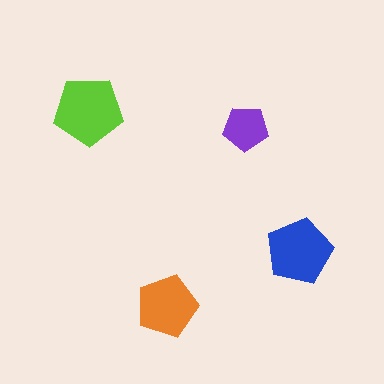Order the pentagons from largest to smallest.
the lime one, the blue one, the orange one, the purple one.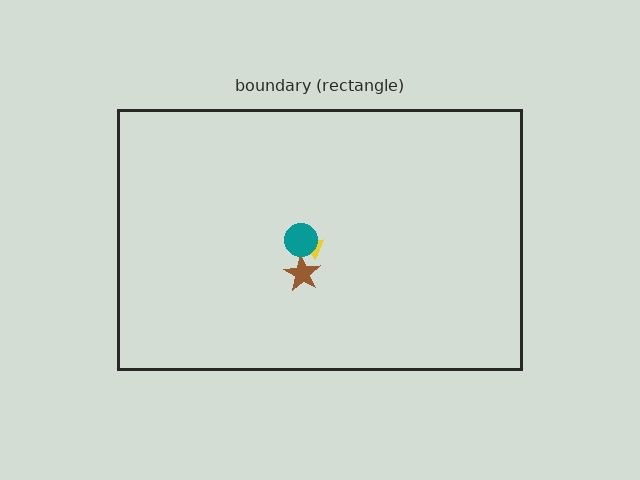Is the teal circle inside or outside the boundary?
Inside.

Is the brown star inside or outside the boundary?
Inside.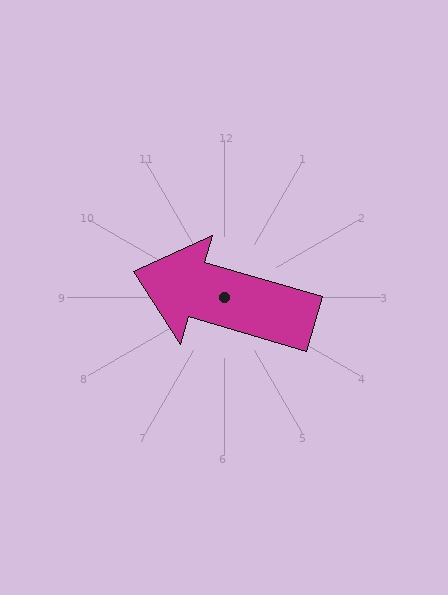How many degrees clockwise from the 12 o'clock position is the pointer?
Approximately 286 degrees.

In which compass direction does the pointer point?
West.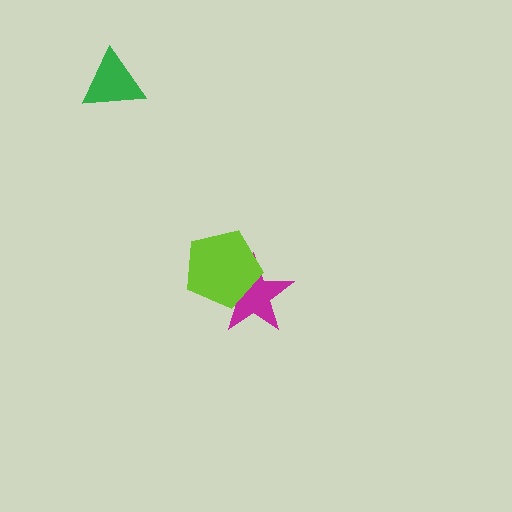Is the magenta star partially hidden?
Yes, it is partially covered by another shape.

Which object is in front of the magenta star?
The lime pentagon is in front of the magenta star.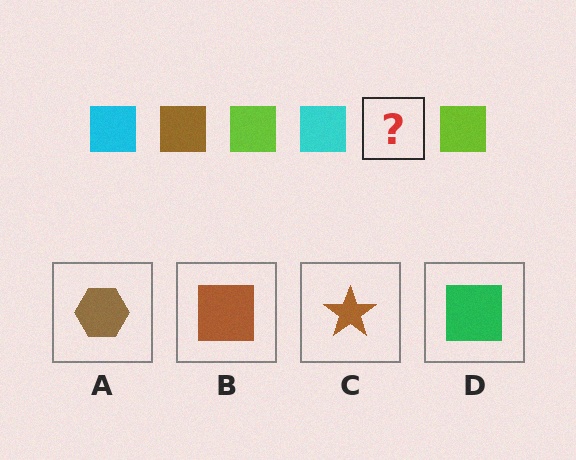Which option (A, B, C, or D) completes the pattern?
B.